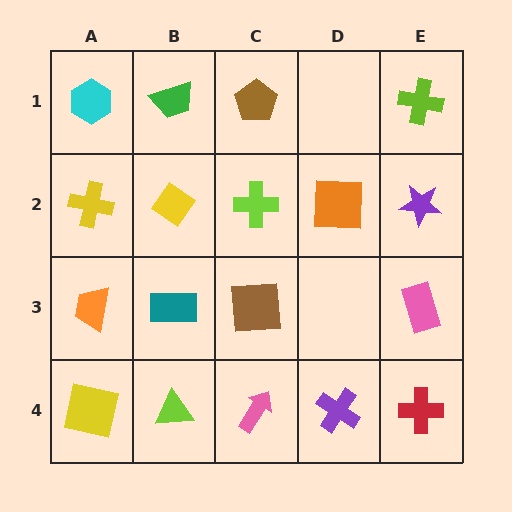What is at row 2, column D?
An orange square.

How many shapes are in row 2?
5 shapes.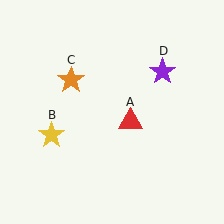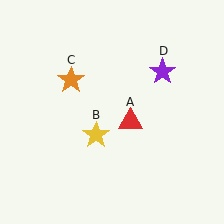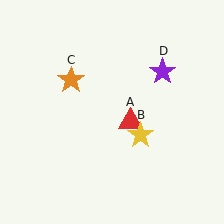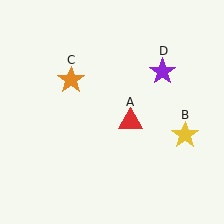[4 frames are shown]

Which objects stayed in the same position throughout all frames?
Red triangle (object A) and orange star (object C) and purple star (object D) remained stationary.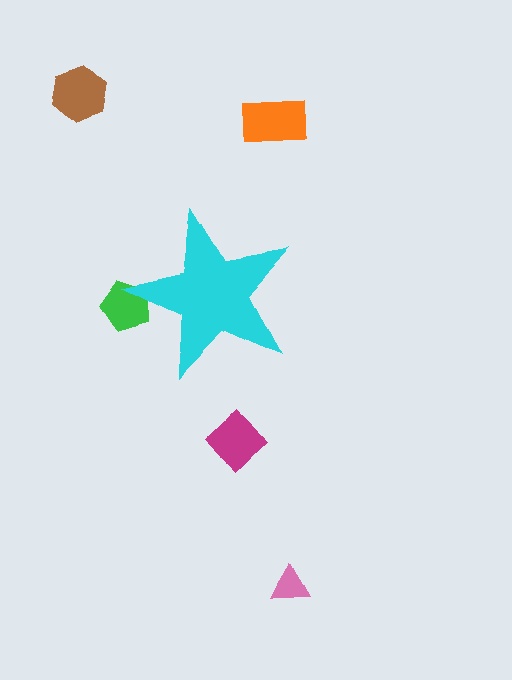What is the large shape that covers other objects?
A cyan star.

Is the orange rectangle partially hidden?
No, the orange rectangle is fully visible.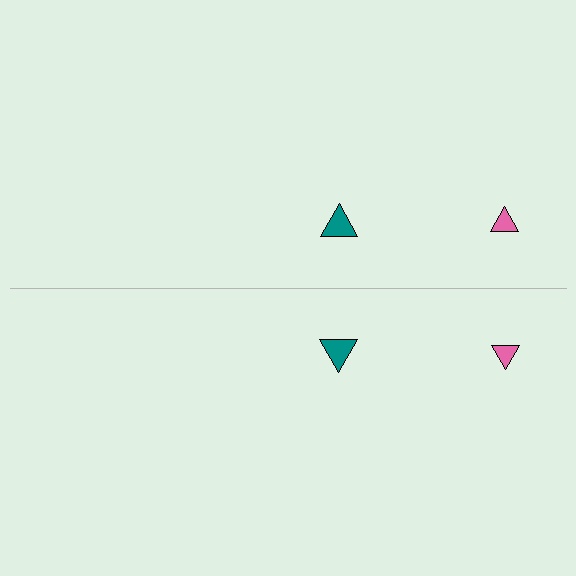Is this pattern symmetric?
Yes, this pattern has bilateral (reflection) symmetry.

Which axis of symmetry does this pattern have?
The pattern has a horizontal axis of symmetry running through the center of the image.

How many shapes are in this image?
There are 4 shapes in this image.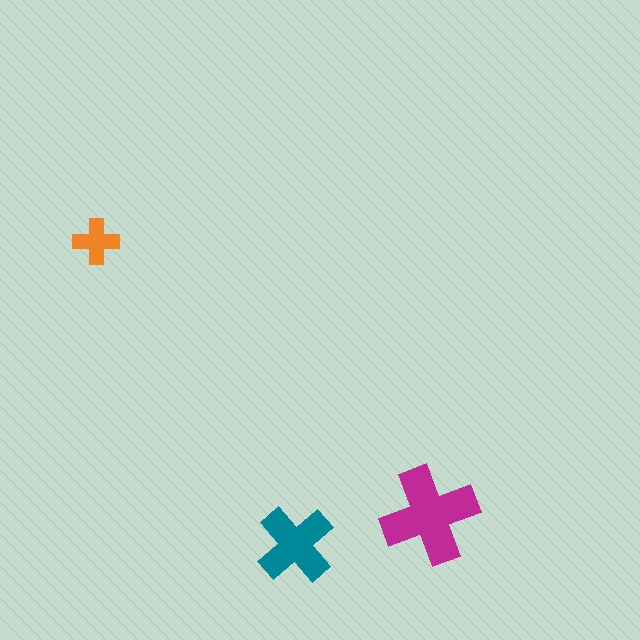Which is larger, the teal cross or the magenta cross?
The magenta one.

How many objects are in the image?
There are 3 objects in the image.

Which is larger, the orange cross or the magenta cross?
The magenta one.